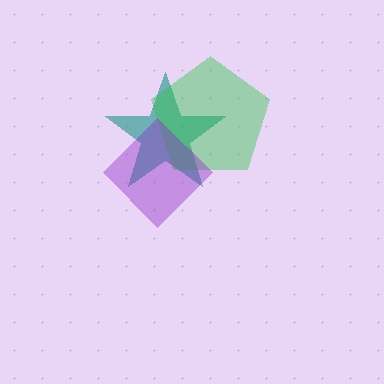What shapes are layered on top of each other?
The layered shapes are: a teal star, a green pentagon, a purple diamond.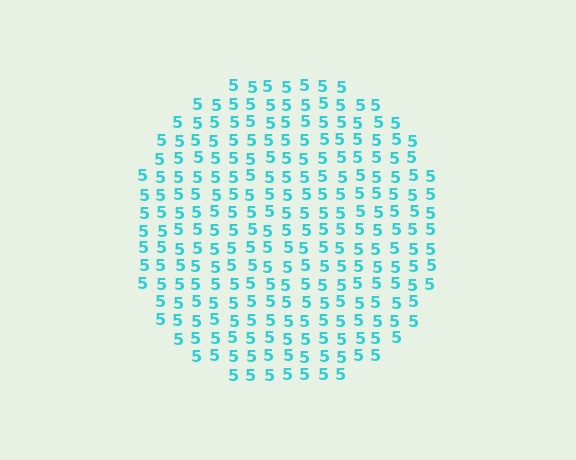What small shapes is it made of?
It is made of small digit 5's.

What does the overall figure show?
The overall figure shows a circle.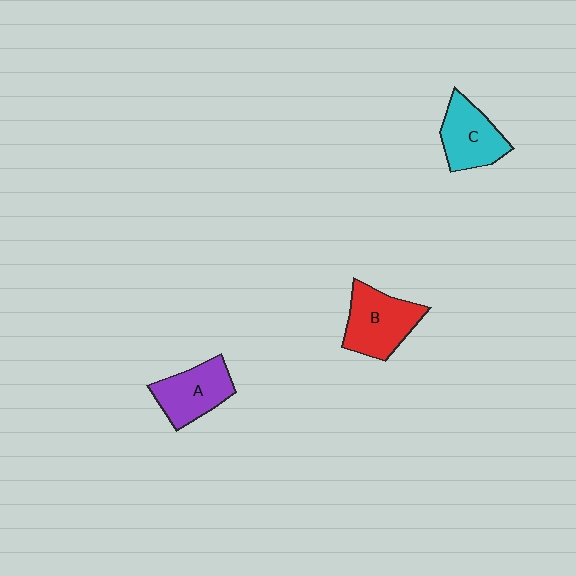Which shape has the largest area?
Shape B (red).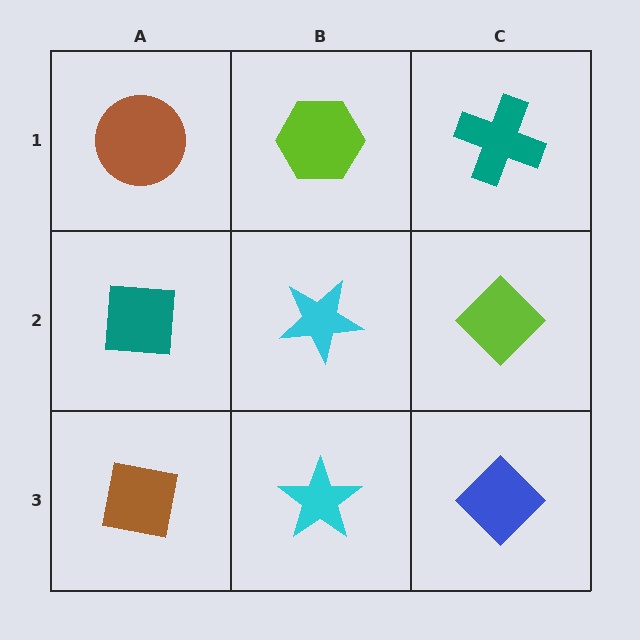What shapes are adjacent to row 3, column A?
A teal square (row 2, column A), a cyan star (row 3, column B).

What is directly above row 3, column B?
A cyan star.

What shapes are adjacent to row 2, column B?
A lime hexagon (row 1, column B), a cyan star (row 3, column B), a teal square (row 2, column A), a lime diamond (row 2, column C).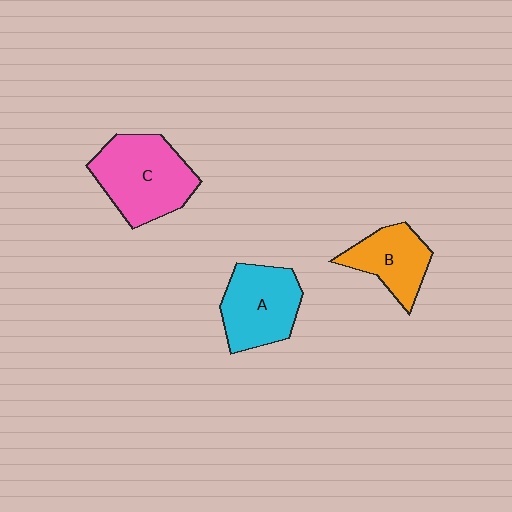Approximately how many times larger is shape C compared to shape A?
Approximately 1.2 times.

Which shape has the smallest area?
Shape B (orange).